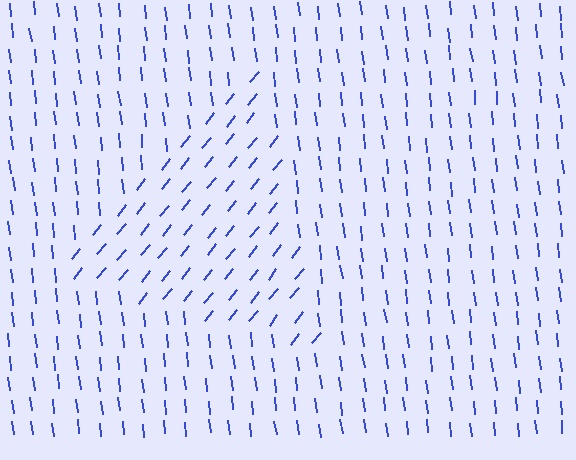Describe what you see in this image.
The image is filled with small blue line segments. A triangle region in the image has lines oriented differently from the surrounding lines, creating a visible texture boundary.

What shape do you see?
I see a triangle.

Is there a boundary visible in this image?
Yes, there is a texture boundary formed by a change in line orientation.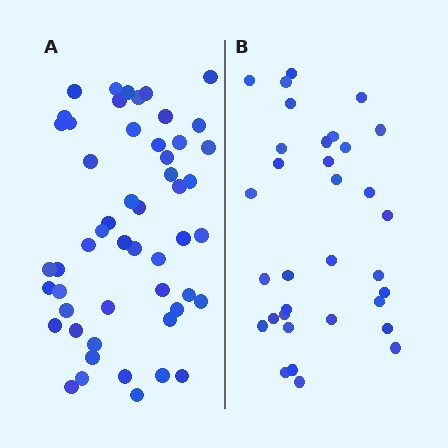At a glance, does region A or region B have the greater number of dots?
Region A (the left region) has more dots.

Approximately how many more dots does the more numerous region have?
Region A has approximately 20 more dots than region B.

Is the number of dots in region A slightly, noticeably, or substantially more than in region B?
Region A has substantially more. The ratio is roughly 1.6 to 1.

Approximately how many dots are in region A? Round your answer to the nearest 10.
About 50 dots. (The exact count is 52, which rounds to 50.)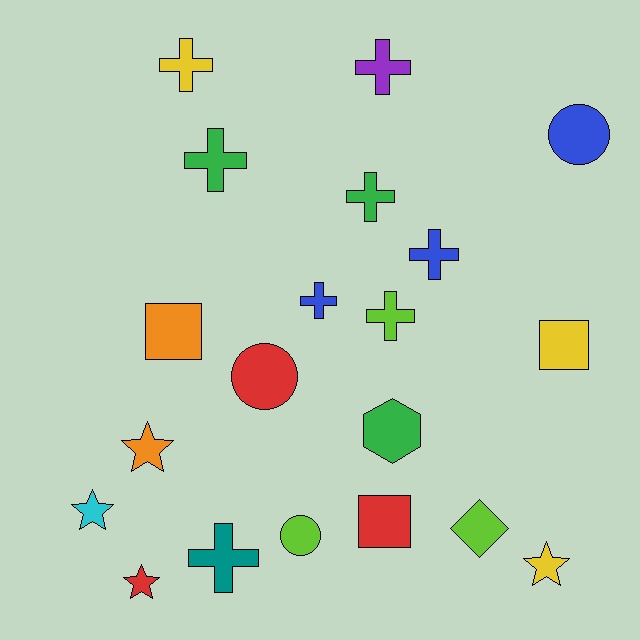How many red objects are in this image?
There are 3 red objects.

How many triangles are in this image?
There are no triangles.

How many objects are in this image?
There are 20 objects.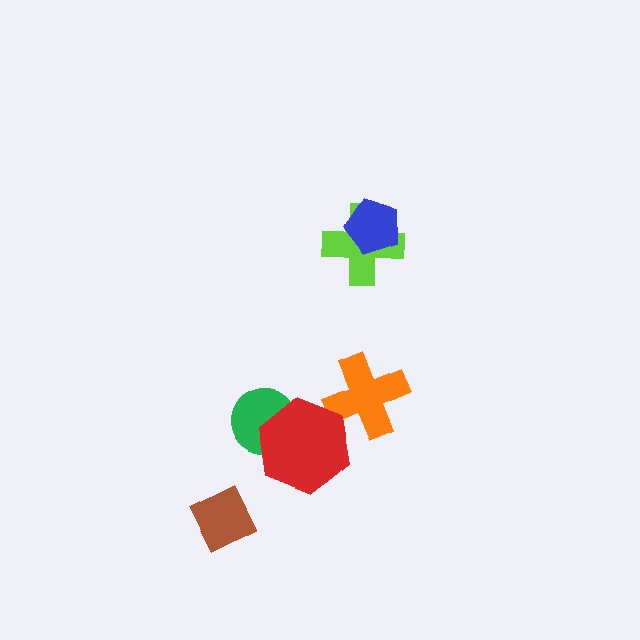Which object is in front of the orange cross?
The red hexagon is in front of the orange cross.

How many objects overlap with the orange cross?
1 object overlaps with the orange cross.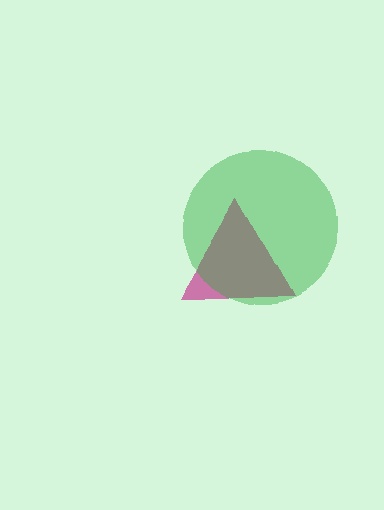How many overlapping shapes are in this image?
There are 2 overlapping shapes in the image.